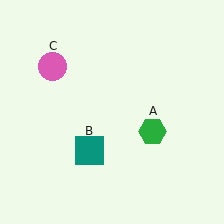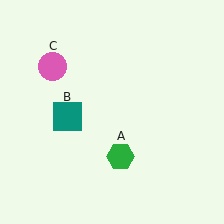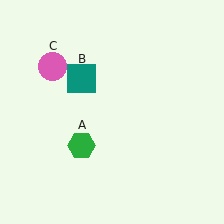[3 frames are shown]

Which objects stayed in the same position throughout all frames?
Pink circle (object C) remained stationary.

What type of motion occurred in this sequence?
The green hexagon (object A), teal square (object B) rotated clockwise around the center of the scene.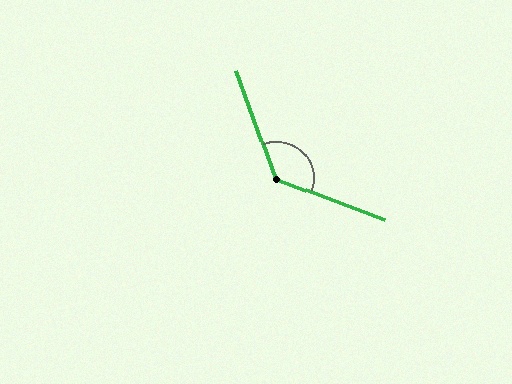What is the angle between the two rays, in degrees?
Approximately 131 degrees.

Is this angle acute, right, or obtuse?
It is obtuse.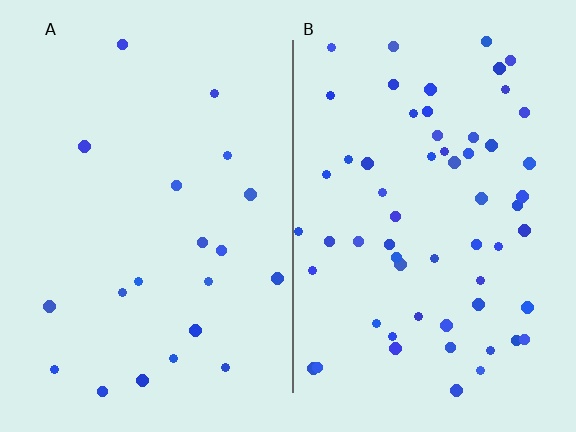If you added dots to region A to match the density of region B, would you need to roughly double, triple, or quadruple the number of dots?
Approximately triple.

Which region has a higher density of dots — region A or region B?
B (the right).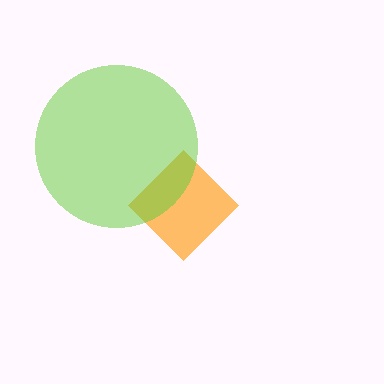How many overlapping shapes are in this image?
There are 2 overlapping shapes in the image.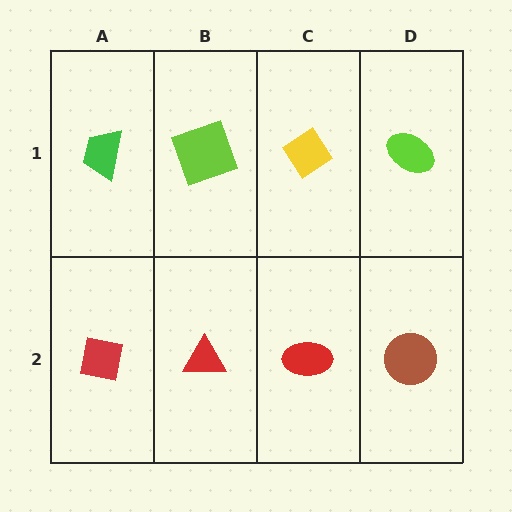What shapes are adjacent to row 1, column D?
A brown circle (row 2, column D), a yellow diamond (row 1, column C).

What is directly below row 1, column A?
A red square.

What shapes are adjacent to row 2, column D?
A lime ellipse (row 1, column D), a red ellipse (row 2, column C).